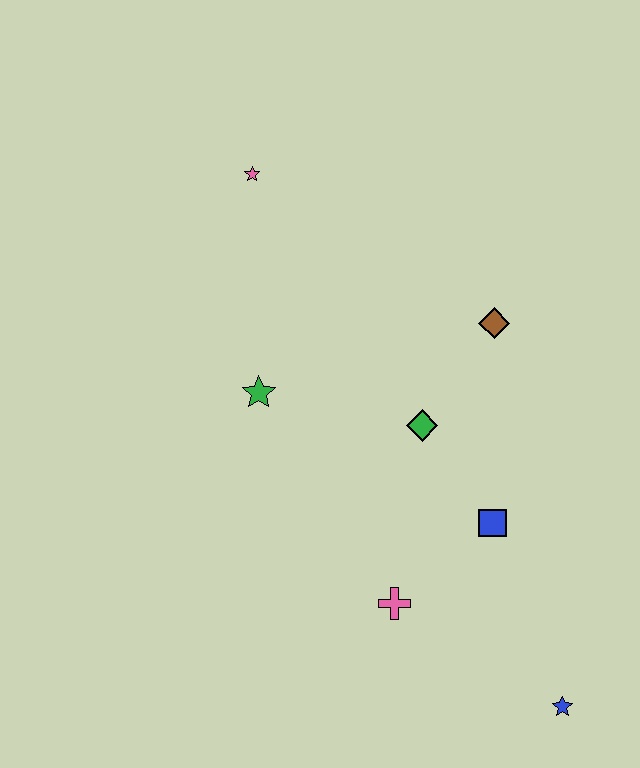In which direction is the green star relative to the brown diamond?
The green star is to the left of the brown diamond.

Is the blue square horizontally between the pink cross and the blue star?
Yes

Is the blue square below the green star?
Yes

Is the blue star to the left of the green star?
No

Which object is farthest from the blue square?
The pink star is farthest from the blue square.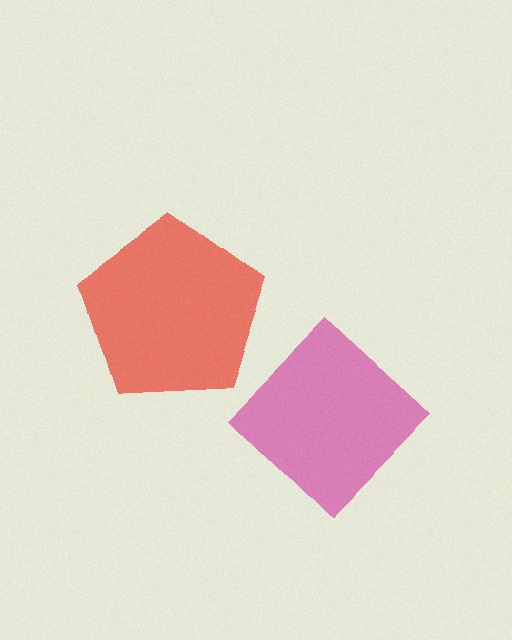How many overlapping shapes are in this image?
There are 2 overlapping shapes in the image.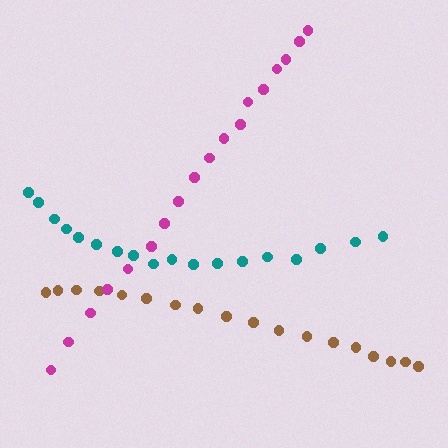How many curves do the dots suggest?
There are 3 distinct paths.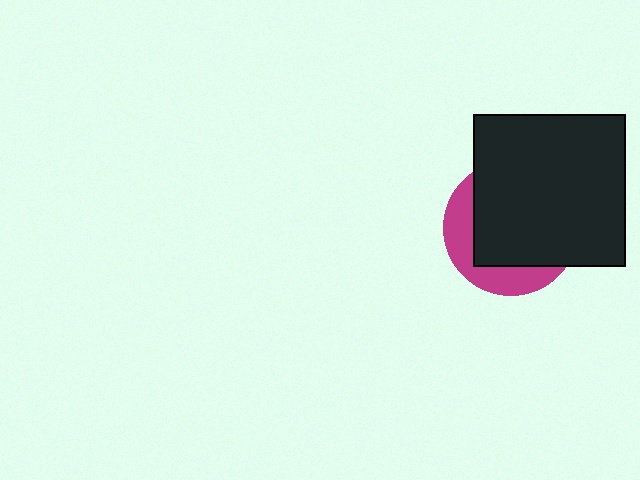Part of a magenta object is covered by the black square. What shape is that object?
It is a circle.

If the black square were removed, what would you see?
You would see the complete magenta circle.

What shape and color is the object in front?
The object in front is a black square.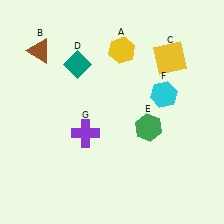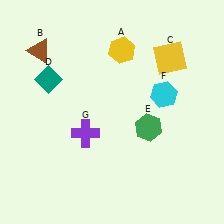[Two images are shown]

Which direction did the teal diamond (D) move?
The teal diamond (D) moved left.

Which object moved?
The teal diamond (D) moved left.